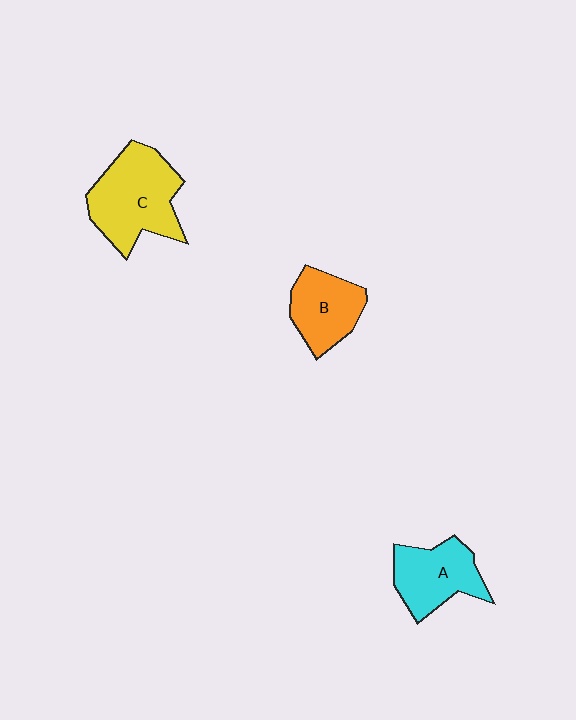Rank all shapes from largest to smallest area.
From largest to smallest: C (yellow), A (cyan), B (orange).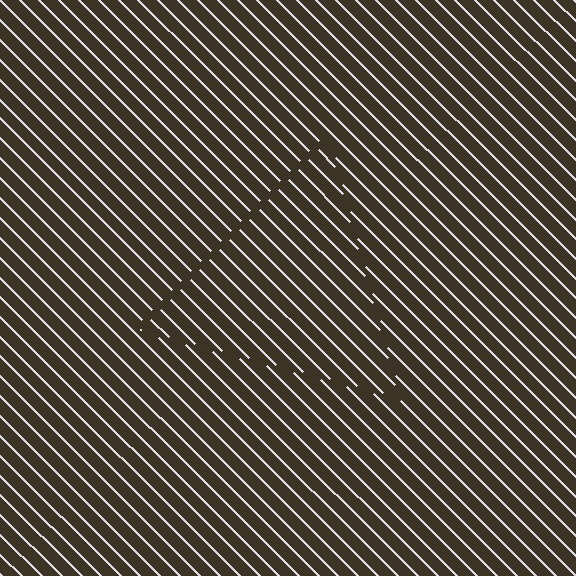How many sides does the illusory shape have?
3 sides — the line-ends trace a triangle.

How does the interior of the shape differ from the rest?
The interior of the shape contains the same grating, shifted by half a period — the contour is defined by the phase discontinuity where line-ends from the inner and outer gratings abut.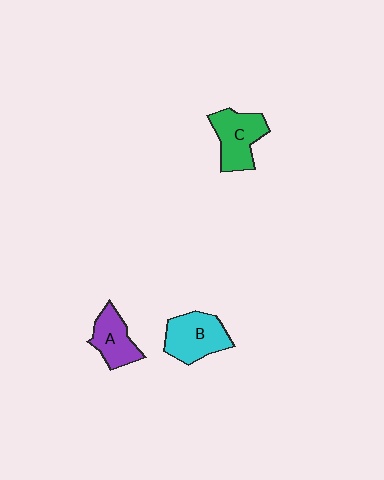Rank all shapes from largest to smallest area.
From largest to smallest: B (cyan), C (green), A (purple).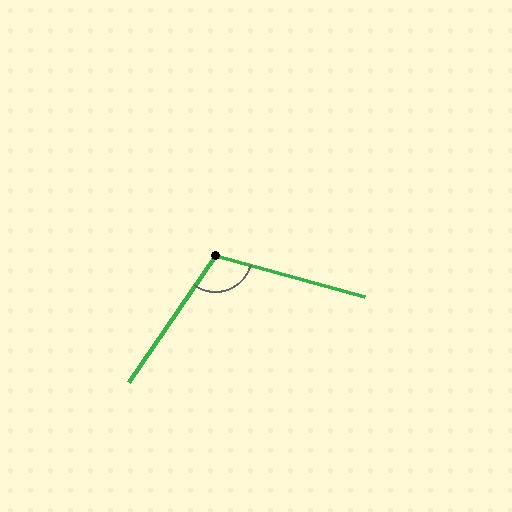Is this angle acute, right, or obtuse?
It is obtuse.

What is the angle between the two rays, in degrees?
Approximately 109 degrees.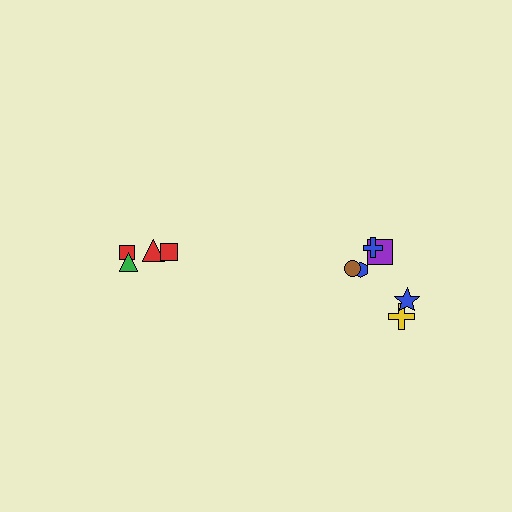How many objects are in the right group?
There are 6 objects.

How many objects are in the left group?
There are 4 objects.